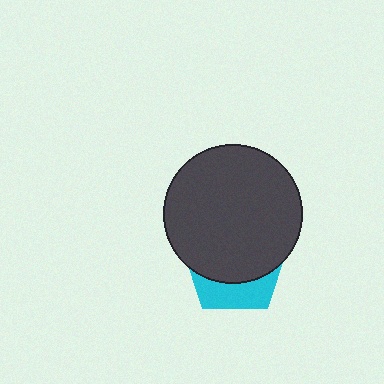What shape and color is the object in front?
The object in front is a dark gray circle.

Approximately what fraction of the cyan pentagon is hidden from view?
Roughly 68% of the cyan pentagon is hidden behind the dark gray circle.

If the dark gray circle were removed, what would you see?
You would see the complete cyan pentagon.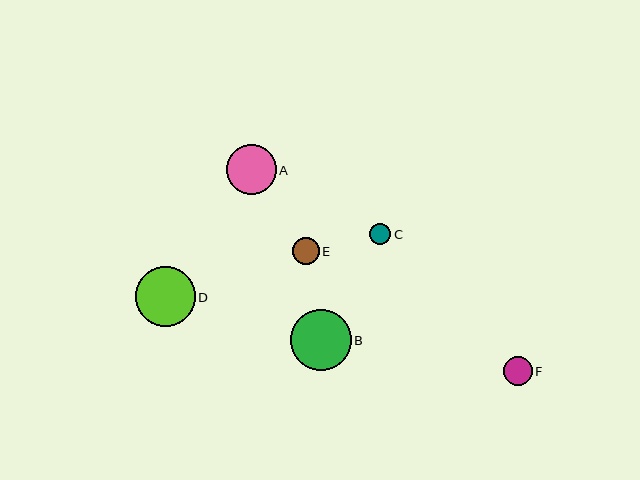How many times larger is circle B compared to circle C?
Circle B is approximately 2.8 times the size of circle C.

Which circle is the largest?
Circle B is the largest with a size of approximately 61 pixels.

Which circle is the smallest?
Circle C is the smallest with a size of approximately 21 pixels.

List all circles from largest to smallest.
From largest to smallest: B, D, A, F, E, C.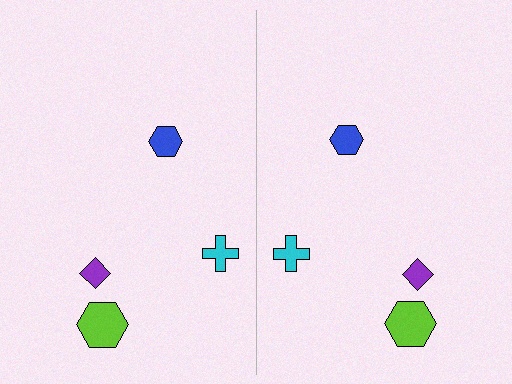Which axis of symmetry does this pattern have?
The pattern has a vertical axis of symmetry running through the center of the image.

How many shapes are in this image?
There are 8 shapes in this image.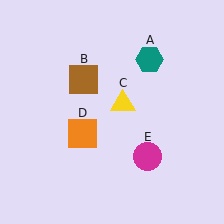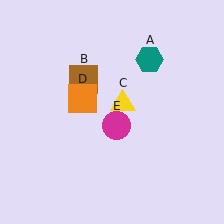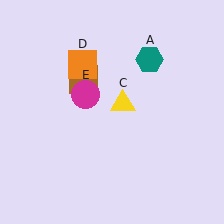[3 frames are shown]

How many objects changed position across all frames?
2 objects changed position: orange square (object D), magenta circle (object E).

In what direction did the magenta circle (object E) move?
The magenta circle (object E) moved up and to the left.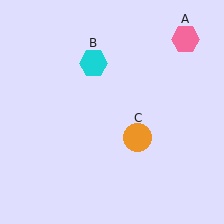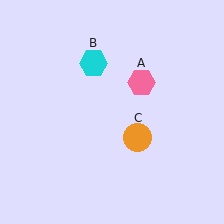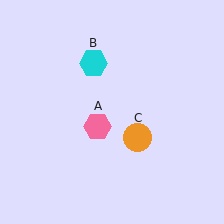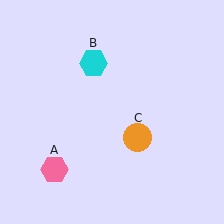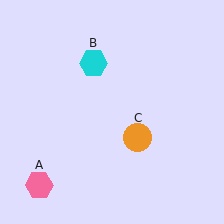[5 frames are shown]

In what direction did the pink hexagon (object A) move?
The pink hexagon (object A) moved down and to the left.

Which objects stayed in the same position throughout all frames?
Cyan hexagon (object B) and orange circle (object C) remained stationary.